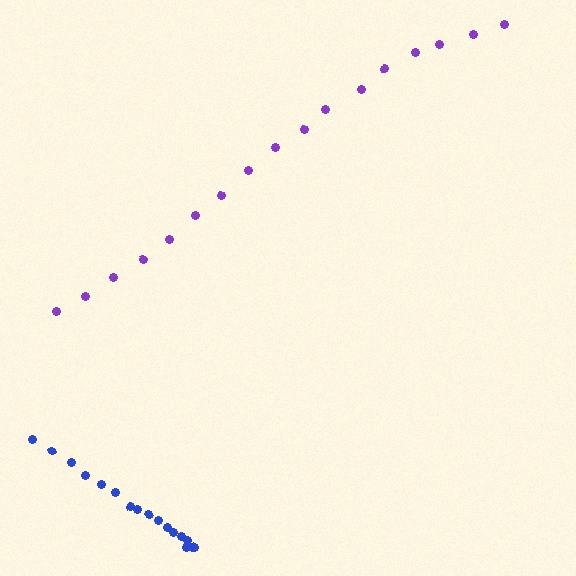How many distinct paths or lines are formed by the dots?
There are 2 distinct paths.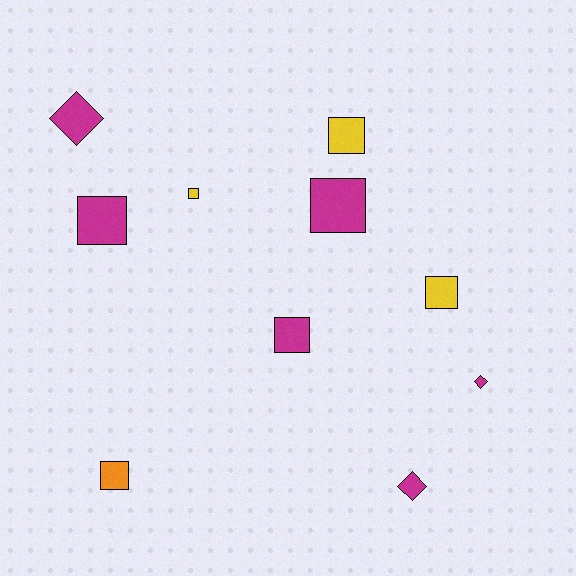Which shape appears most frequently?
Square, with 7 objects.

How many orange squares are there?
There is 1 orange square.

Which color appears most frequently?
Magenta, with 6 objects.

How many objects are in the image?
There are 10 objects.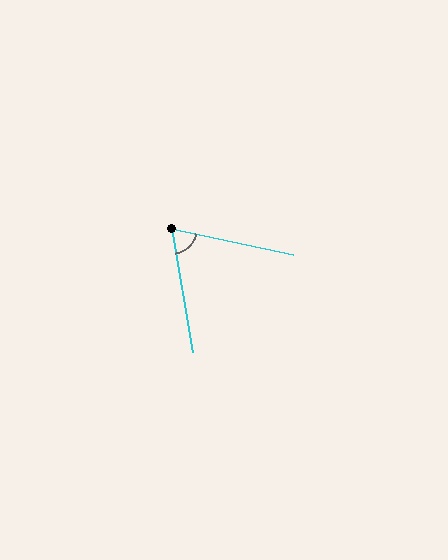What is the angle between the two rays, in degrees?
Approximately 69 degrees.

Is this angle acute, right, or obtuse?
It is acute.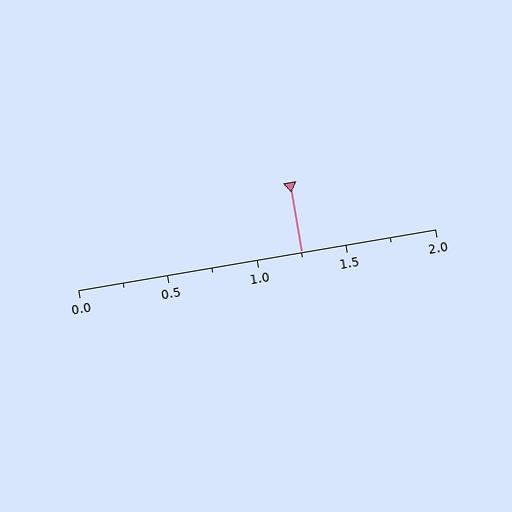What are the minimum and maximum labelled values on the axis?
The axis runs from 0.0 to 2.0.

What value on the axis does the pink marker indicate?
The marker indicates approximately 1.25.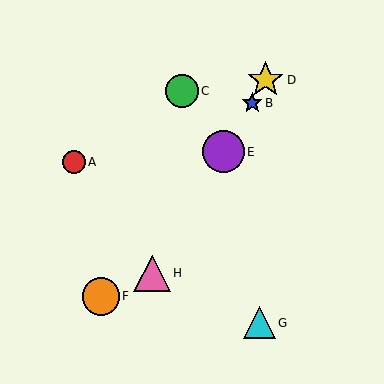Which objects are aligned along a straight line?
Objects B, D, E, H are aligned along a straight line.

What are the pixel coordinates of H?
Object H is at (152, 273).